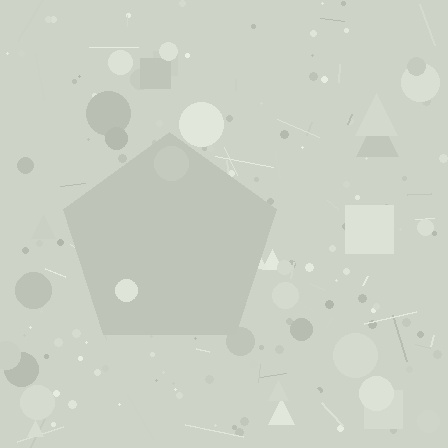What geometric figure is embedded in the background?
A pentagon is embedded in the background.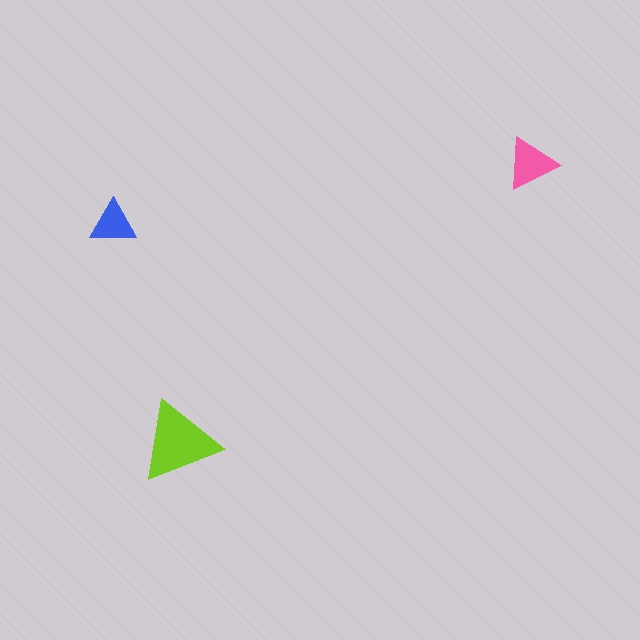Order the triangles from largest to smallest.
the lime one, the pink one, the blue one.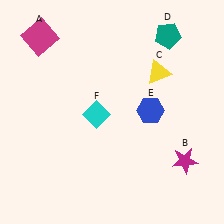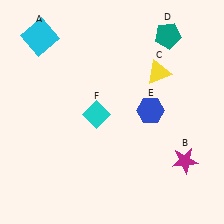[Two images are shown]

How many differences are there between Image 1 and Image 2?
There is 1 difference between the two images.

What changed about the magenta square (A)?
In Image 1, A is magenta. In Image 2, it changed to cyan.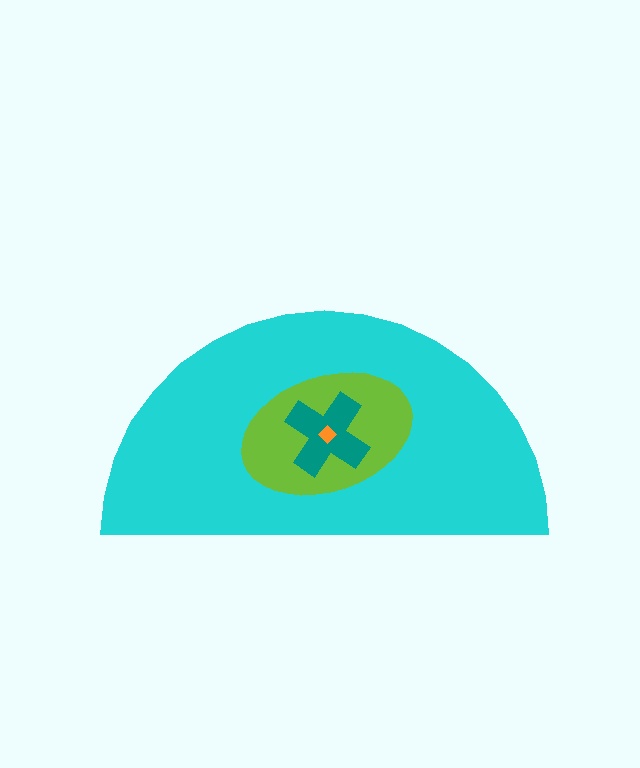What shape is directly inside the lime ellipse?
The teal cross.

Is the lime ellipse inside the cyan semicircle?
Yes.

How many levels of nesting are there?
4.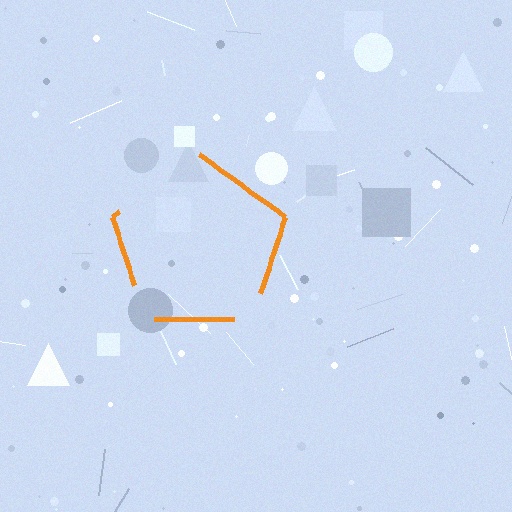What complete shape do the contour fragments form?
The contour fragments form a pentagon.